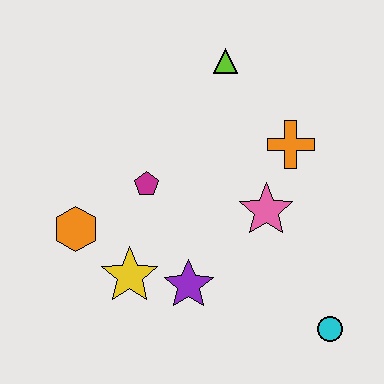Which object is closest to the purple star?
The yellow star is closest to the purple star.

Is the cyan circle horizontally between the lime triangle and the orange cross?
No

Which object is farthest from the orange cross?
The orange hexagon is farthest from the orange cross.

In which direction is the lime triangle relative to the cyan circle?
The lime triangle is above the cyan circle.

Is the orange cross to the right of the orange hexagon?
Yes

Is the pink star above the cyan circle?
Yes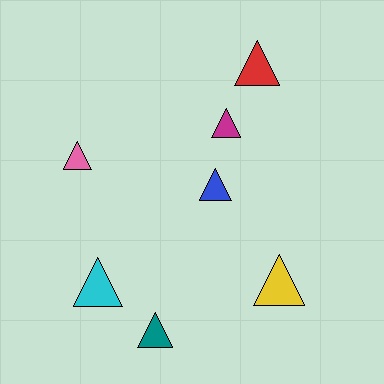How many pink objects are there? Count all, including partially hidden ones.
There is 1 pink object.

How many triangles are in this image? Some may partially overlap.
There are 7 triangles.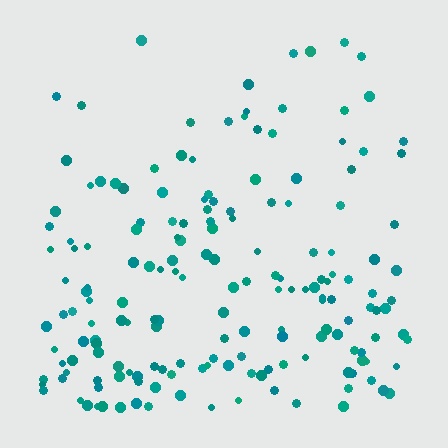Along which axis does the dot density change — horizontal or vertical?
Vertical.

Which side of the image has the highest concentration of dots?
The bottom.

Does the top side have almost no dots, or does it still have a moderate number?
Still a moderate number, just noticeably fewer than the bottom.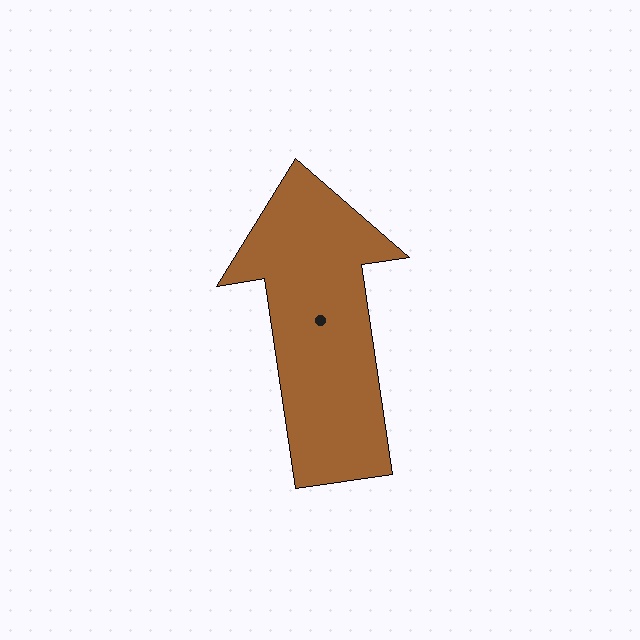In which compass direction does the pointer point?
North.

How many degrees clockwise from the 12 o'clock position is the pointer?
Approximately 352 degrees.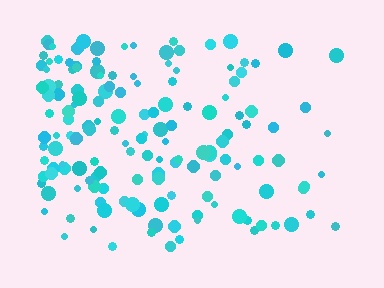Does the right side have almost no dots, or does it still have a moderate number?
Still a moderate number, just noticeably fewer than the left.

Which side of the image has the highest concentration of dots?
The left.